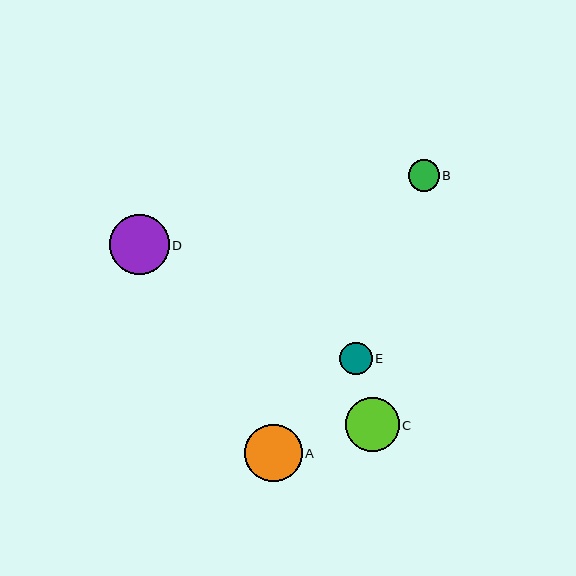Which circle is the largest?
Circle D is the largest with a size of approximately 60 pixels.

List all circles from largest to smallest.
From largest to smallest: D, A, C, E, B.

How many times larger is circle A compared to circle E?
Circle A is approximately 1.8 times the size of circle E.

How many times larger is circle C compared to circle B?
Circle C is approximately 1.7 times the size of circle B.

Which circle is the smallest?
Circle B is the smallest with a size of approximately 31 pixels.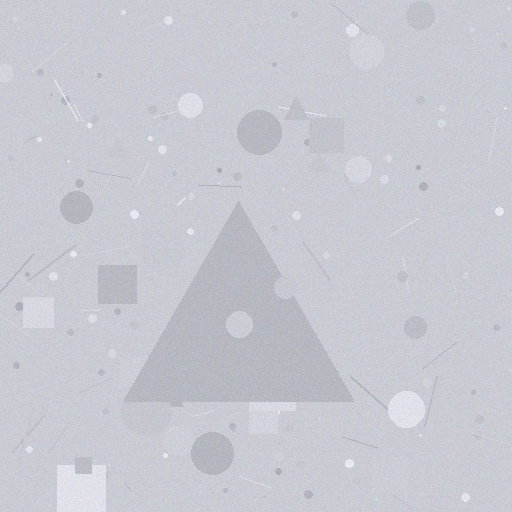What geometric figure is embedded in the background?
A triangle is embedded in the background.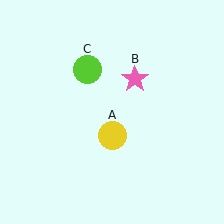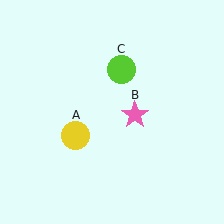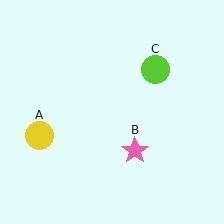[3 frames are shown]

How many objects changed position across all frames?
3 objects changed position: yellow circle (object A), pink star (object B), lime circle (object C).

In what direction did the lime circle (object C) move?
The lime circle (object C) moved right.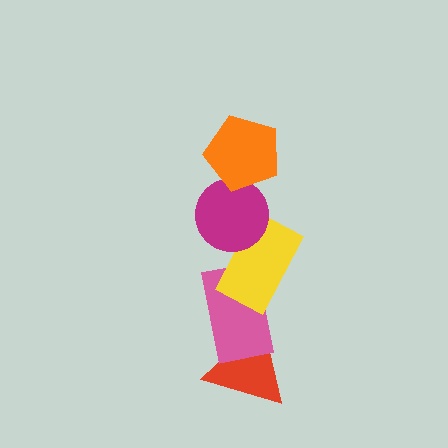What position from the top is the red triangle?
The red triangle is 5th from the top.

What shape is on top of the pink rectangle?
The yellow rectangle is on top of the pink rectangle.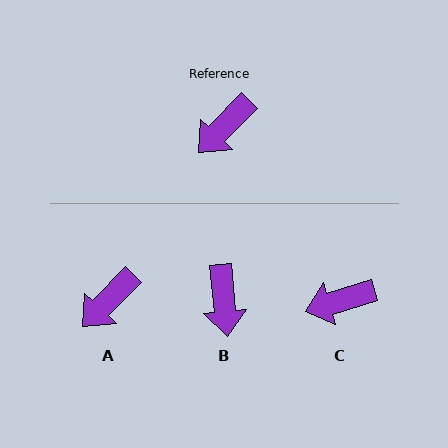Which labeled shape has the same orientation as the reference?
A.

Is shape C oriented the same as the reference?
No, it is off by about 29 degrees.